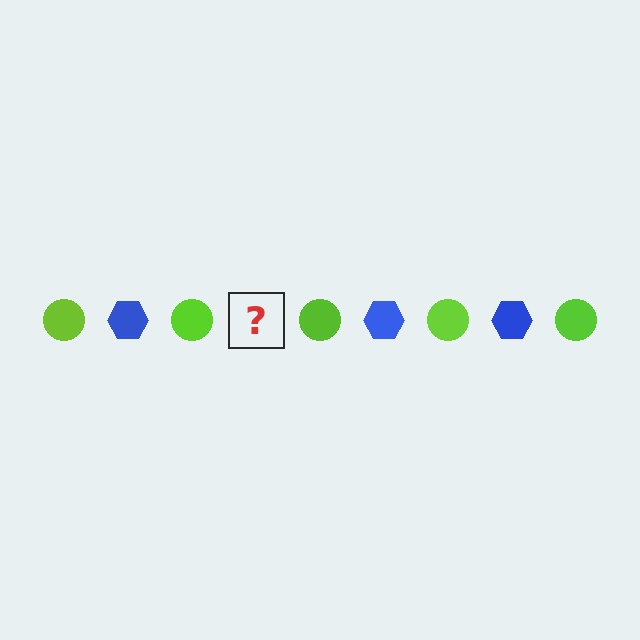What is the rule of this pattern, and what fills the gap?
The rule is that the pattern alternates between lime circle and blue hexagon. The gap should be filled with a blue hexagon.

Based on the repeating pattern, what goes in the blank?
The blank should be a blue hexagon.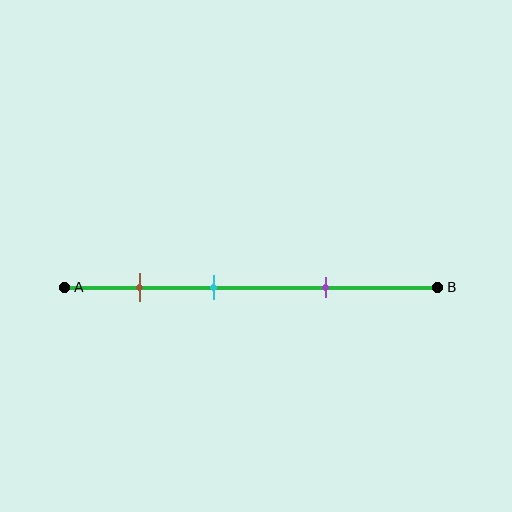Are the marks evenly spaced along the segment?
Yes, the marks are approximately evenly spaced.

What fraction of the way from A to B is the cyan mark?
The cyan mark is approximately 40% (0.4) of the way from A to B.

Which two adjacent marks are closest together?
The brown and cyan marks are the closest adjacent pair.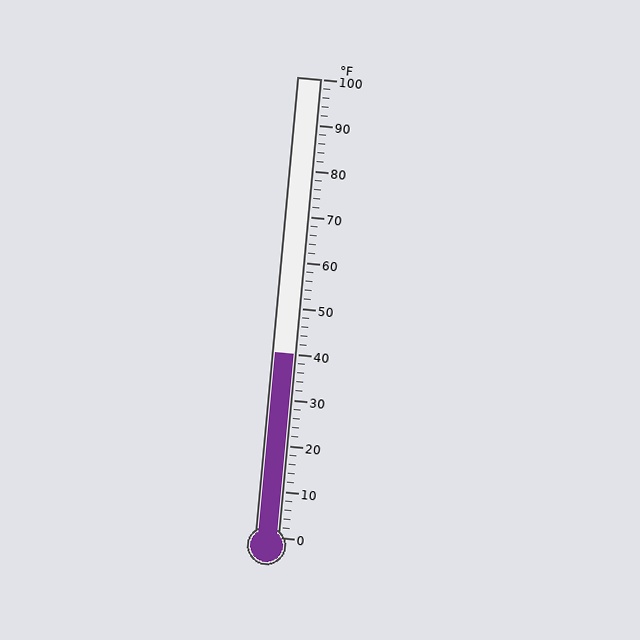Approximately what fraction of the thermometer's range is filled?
The thermometer is filled to approximately 40% of its range.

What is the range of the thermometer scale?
The thermometer scale ranges from 0°F to 100°F.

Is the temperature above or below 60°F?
The temperature is below 60°F.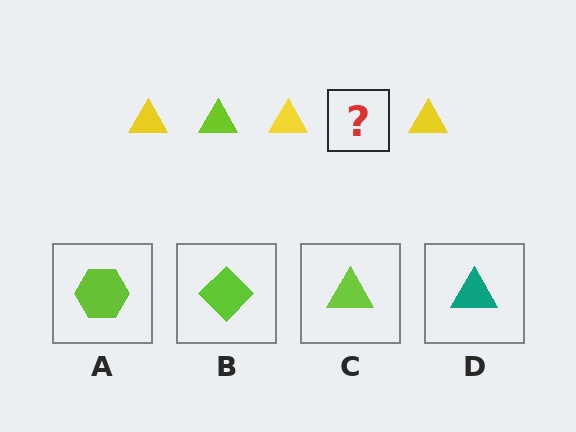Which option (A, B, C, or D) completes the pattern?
C.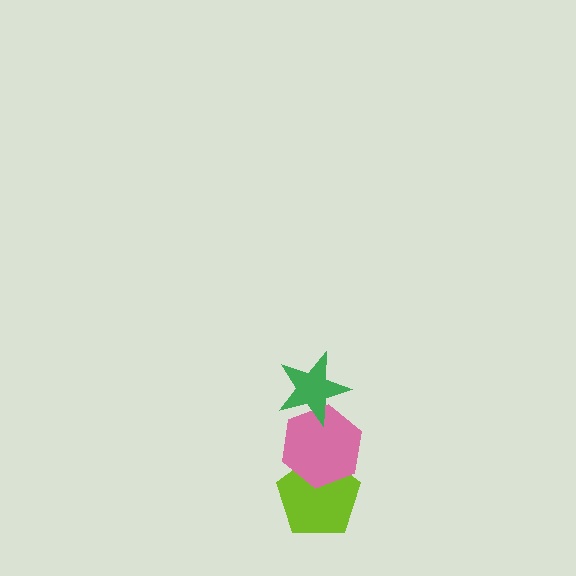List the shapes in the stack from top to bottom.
From top to bottom: the green star, the pink hexagon, the lime pentagon.